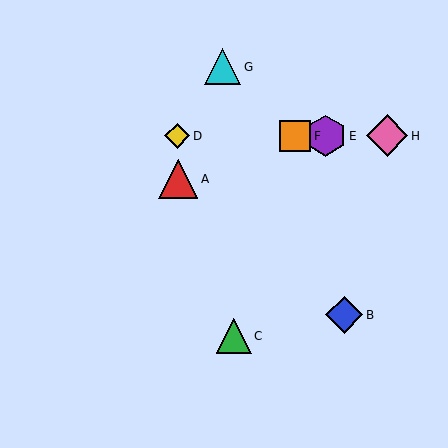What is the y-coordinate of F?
Object F is at y≈136.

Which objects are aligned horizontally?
Objects D, E, F, H are aligned horizontally.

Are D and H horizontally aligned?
Yes, both are at y≈136.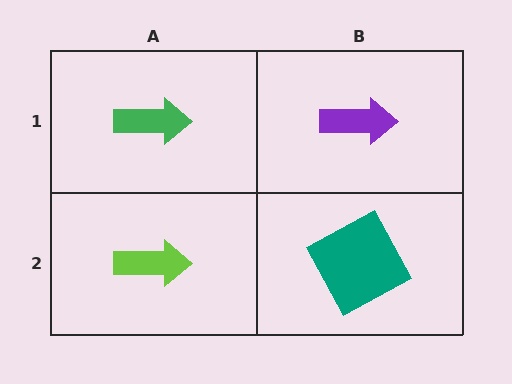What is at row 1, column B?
A purple arrow.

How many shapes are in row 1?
2 shapes.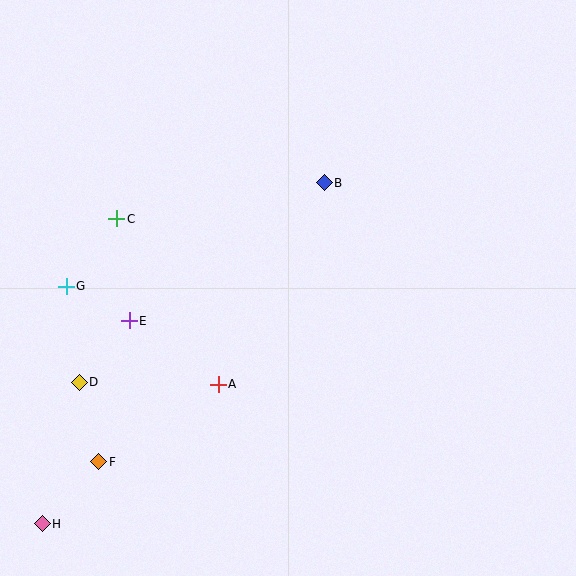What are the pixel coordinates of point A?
Point A is at (218, 384).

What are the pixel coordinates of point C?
Point C is at (117, 219).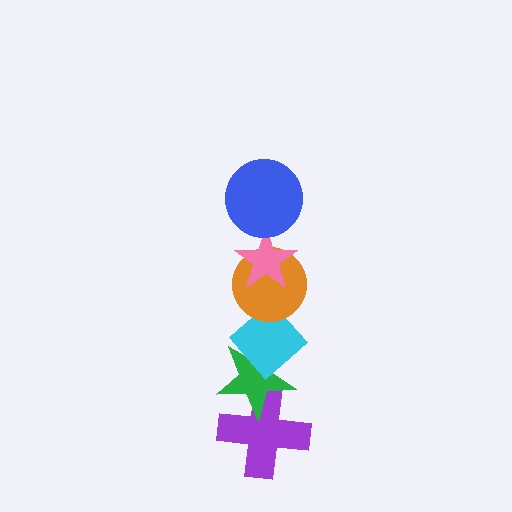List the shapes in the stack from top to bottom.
From top to bottom: the blue circle, the pink star, the orange circle, the cyan diamond, the green star, the purple cross.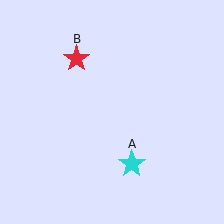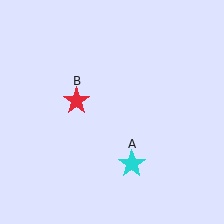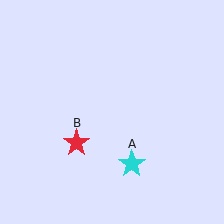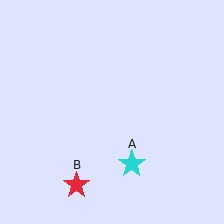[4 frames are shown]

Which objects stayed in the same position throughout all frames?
Cyan star (object A) remained stationary.